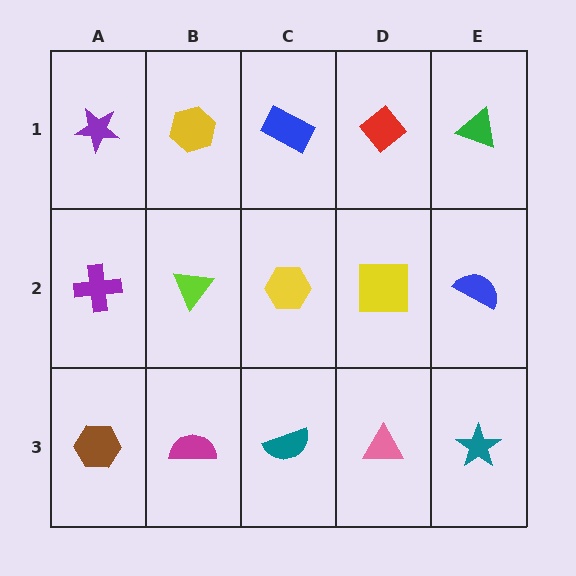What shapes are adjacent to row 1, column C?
A yellow hexagon (row 2, column C), a yellow hexagon (row 1, column B), a red diamond (row 1, column D).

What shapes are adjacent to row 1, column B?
A lime triangle (row 2, column B), a purple star (row 1, column A), a blue rectangle (row 1, column C).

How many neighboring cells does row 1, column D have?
3.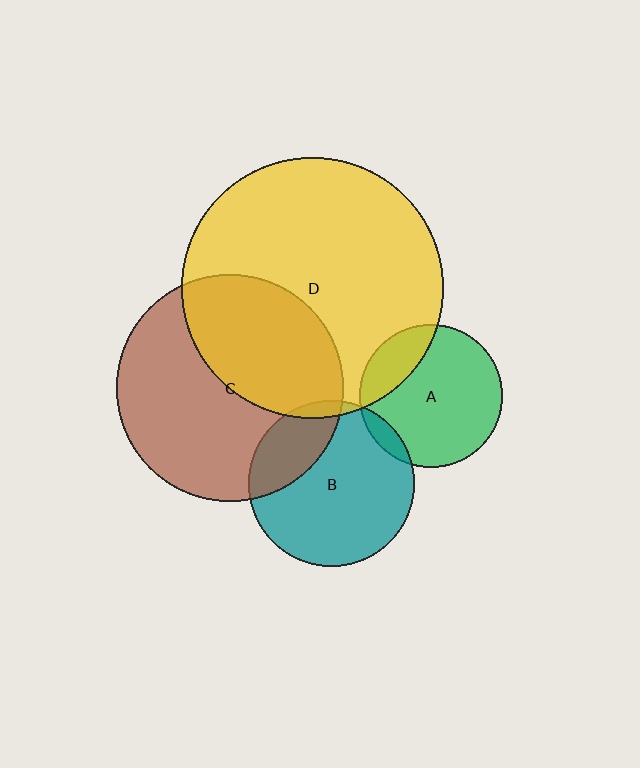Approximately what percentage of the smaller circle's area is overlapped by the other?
Approximately 20%.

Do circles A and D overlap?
Yes.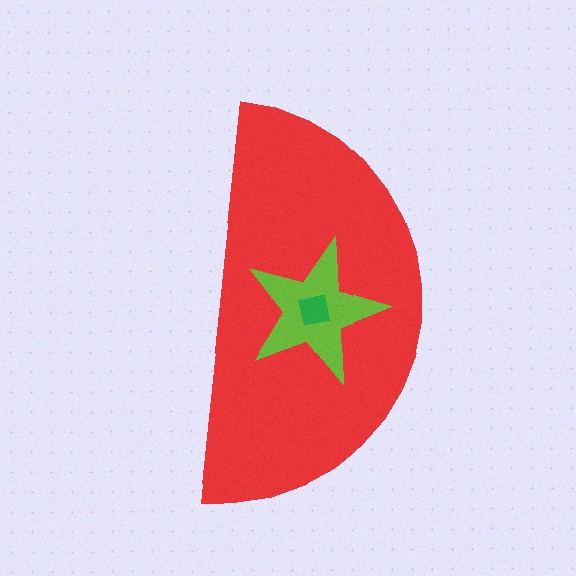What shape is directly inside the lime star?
The green square.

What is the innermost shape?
The green square.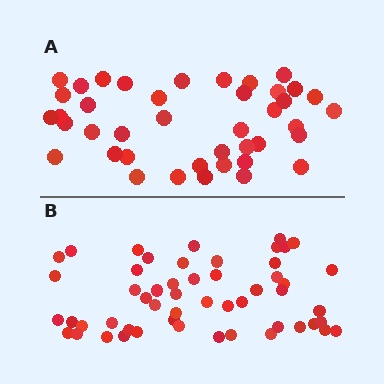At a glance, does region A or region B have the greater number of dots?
Region B (the bottom region) has more dots.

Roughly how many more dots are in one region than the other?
Region B has roughly 12 or so more dots than region A.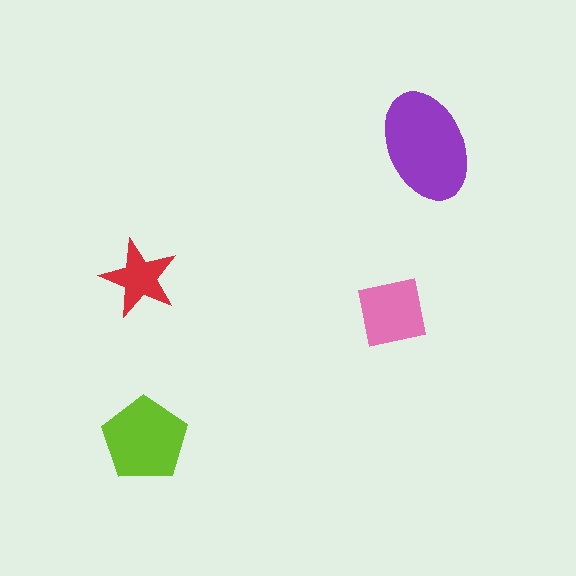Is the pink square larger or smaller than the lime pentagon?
Smaller.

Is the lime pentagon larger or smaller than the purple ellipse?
Smaller.